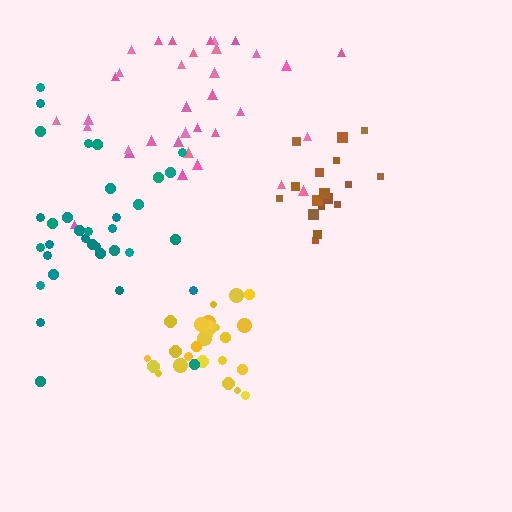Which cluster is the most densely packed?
Yellow.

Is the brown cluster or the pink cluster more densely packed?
Brown.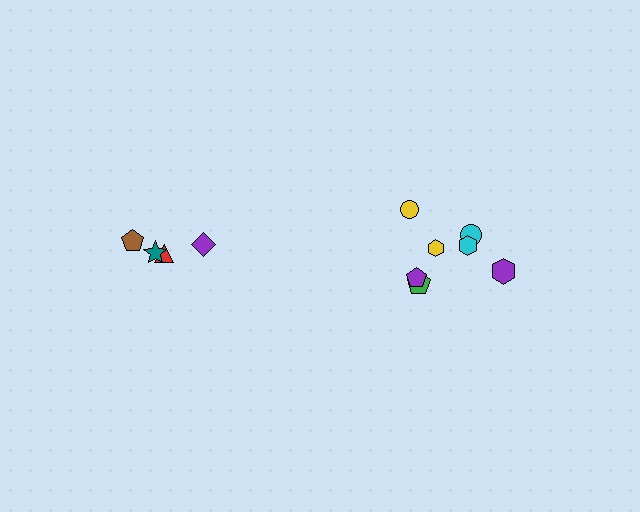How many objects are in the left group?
There are 4 objects.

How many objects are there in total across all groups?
There are 11 objects.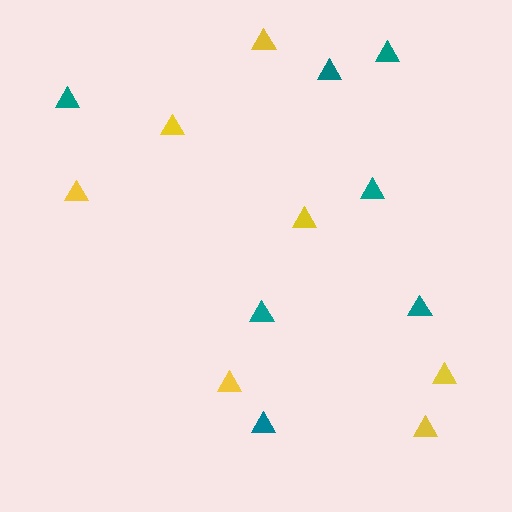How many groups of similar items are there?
There are 2 groups: one group of teal triangles (7) and one group of yellow triangles (7).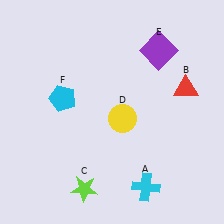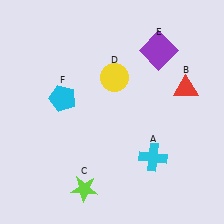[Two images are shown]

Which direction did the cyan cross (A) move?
The cyan cross (A) moved up.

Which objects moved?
The objects that moved are: the cyan cross (A), the yellow circle (D).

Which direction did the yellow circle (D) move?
The yellow circle (D) moved up.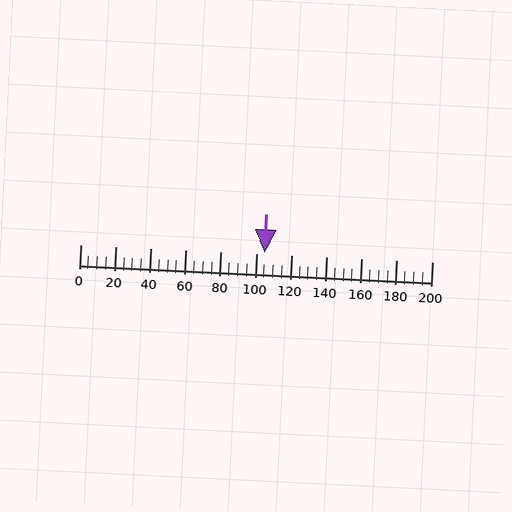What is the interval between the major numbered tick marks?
The major tick marks are spaced 20 units apart.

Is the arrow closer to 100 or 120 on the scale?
The arrow is closer to 100.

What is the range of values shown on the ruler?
The ruler shows values from 0 to 200.